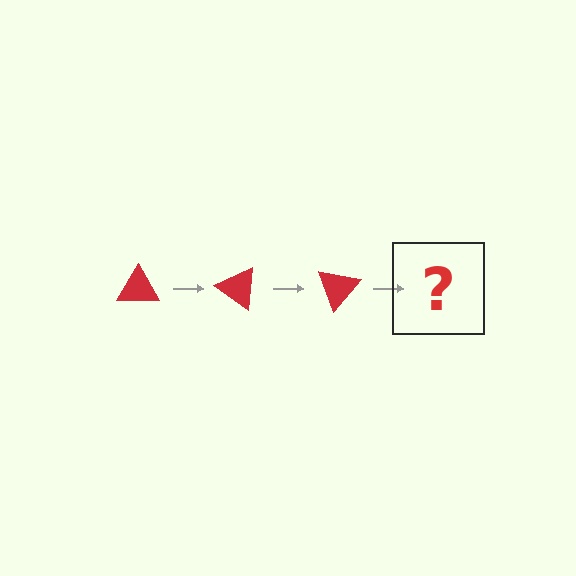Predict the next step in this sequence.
The next step is a red triangle rotated 105 degrees.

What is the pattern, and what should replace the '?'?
The pattern is that the triangle rotates 35 degrees each step. The '?' should be a red triangle rotated 105 degrees.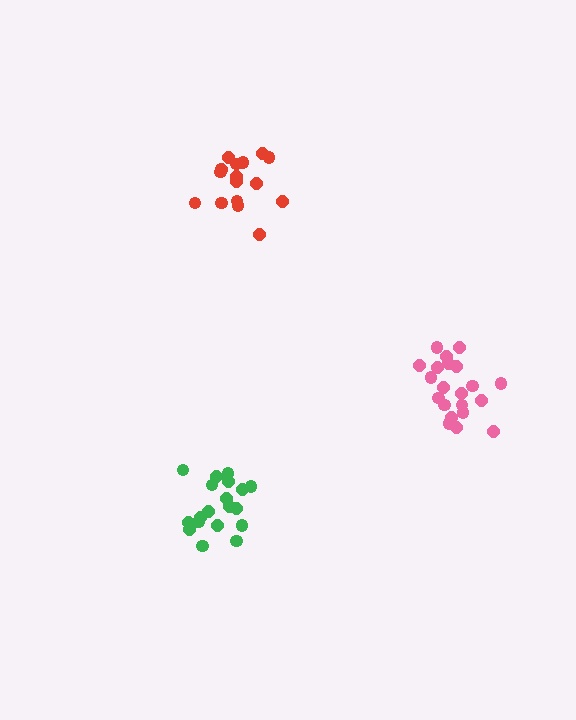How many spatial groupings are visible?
There are 3 spatial groupings.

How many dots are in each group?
Group 1: 19 dots, Group 2: 21 dots, Group 3: 17 dots (57 total).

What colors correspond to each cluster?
The clusters are colored: green, pink, red.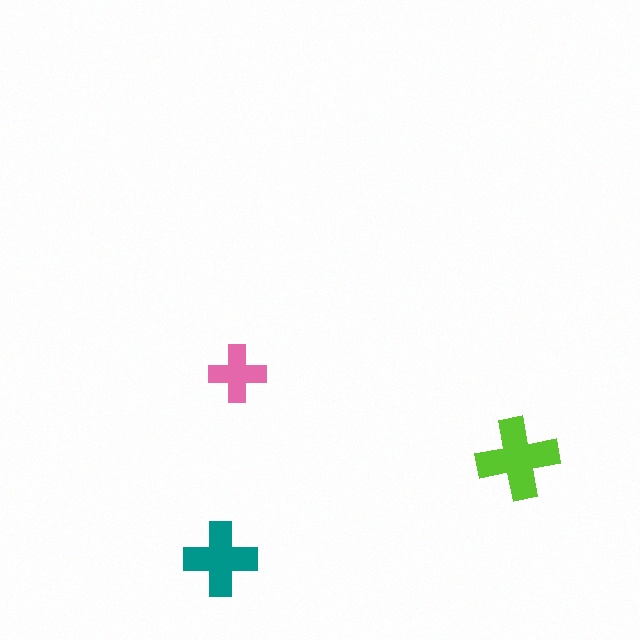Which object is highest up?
The pink cross is topmost.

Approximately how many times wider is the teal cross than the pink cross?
About 1.5 times wider.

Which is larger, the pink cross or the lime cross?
The lime one.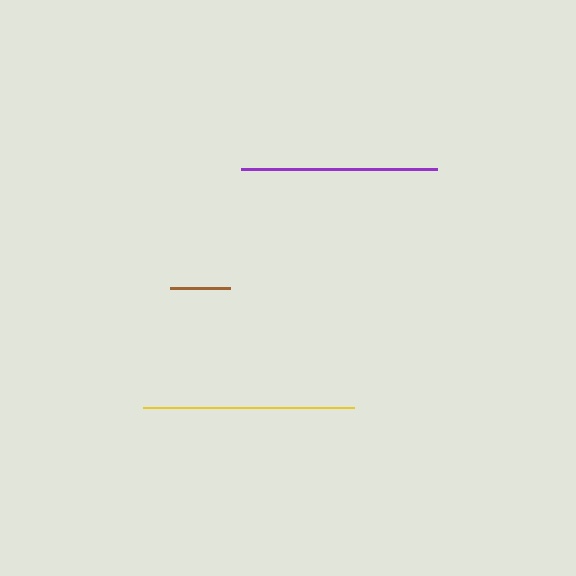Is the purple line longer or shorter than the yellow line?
The yellow line is longer than the purple line.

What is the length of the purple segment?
The purple segment is approximately 196 pixels long.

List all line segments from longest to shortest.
From longest to shortest: yellow, purple, brown.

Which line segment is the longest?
The yellow line is the longest at approximately 212 pixels.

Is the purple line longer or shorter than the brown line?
The purple line is longer than the brown line.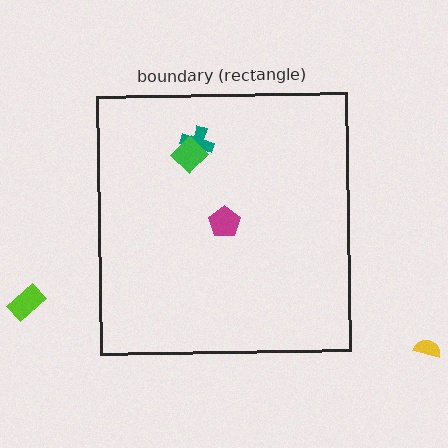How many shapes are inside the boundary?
3 inside, 2 outside.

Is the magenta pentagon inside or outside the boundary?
Inside.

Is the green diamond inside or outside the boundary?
Inside.